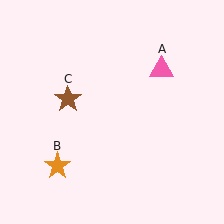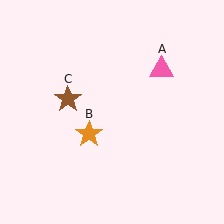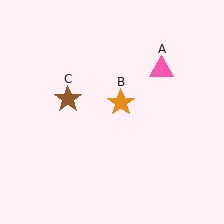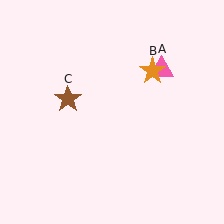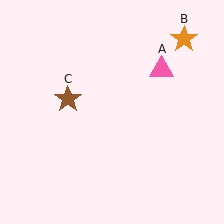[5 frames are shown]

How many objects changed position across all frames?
1 object changed position: orange star (object B).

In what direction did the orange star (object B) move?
The orange star (object B) moved up and to the right.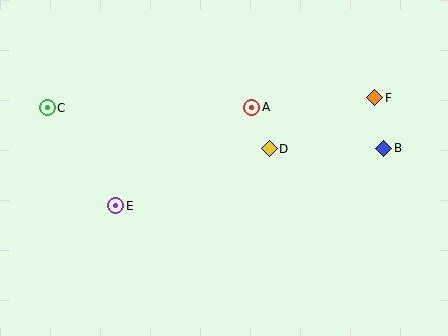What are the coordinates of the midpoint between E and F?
The midpoint between E and F is at (245, 152).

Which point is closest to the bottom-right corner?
Point B is closest to the bottom-right corner.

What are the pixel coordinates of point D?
Point D is at (269, 149).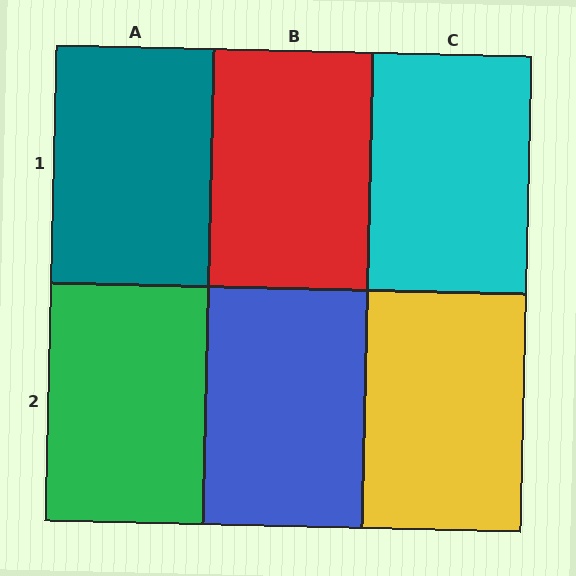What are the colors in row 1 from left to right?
Teal, red, cyan.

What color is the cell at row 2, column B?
Blue.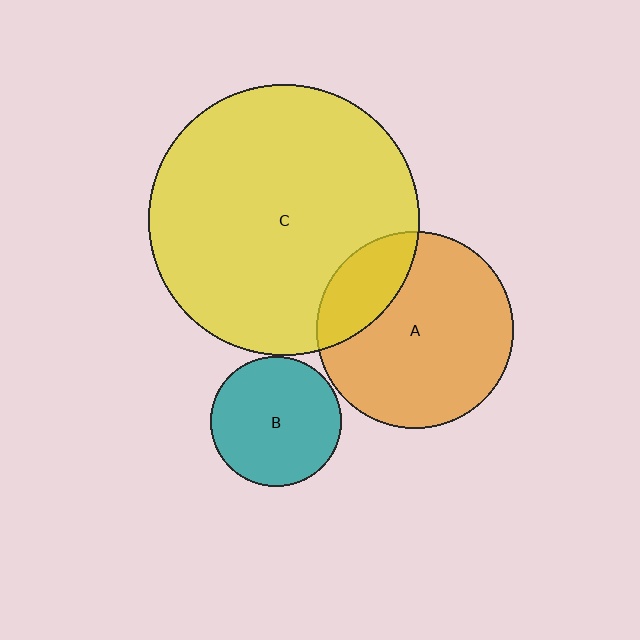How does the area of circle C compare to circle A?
Approximately 1.9 times.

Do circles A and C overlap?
Yes.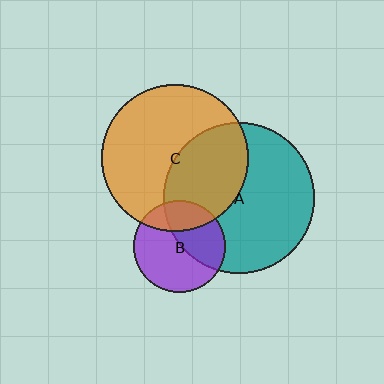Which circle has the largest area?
Circle A (teal).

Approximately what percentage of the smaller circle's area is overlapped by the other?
Approximately 25%.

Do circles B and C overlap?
Yes.